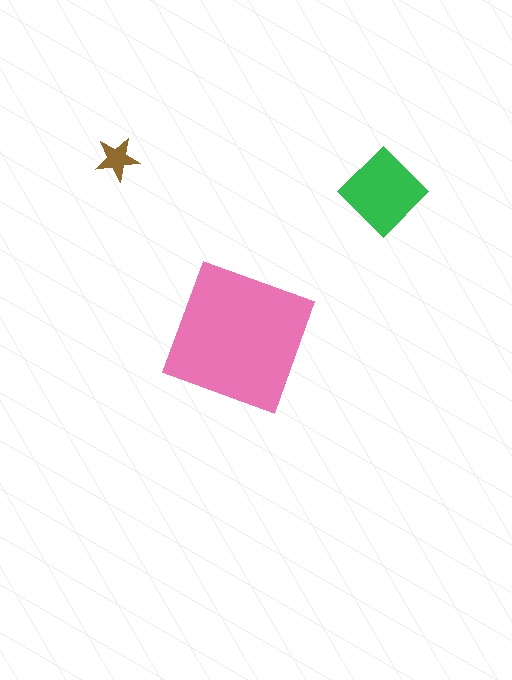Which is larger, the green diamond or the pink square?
The pink square.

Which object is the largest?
The pink square.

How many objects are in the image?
There are 3 objects in the image.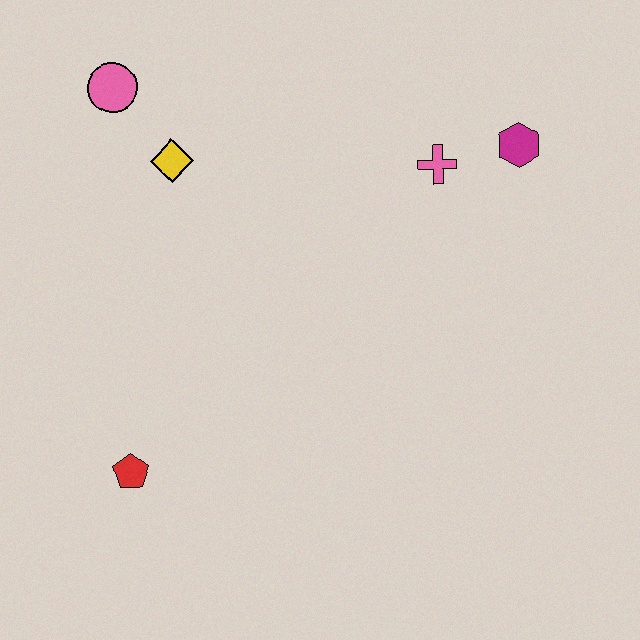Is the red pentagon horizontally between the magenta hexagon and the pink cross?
No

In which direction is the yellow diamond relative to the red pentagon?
The yellow diamond is above the red pentagon.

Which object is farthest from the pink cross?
The red pentagon is farthest from the pink cross.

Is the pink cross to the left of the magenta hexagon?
Yes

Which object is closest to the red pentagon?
The yellow diamond is closest to the red pentagon.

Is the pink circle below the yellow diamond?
No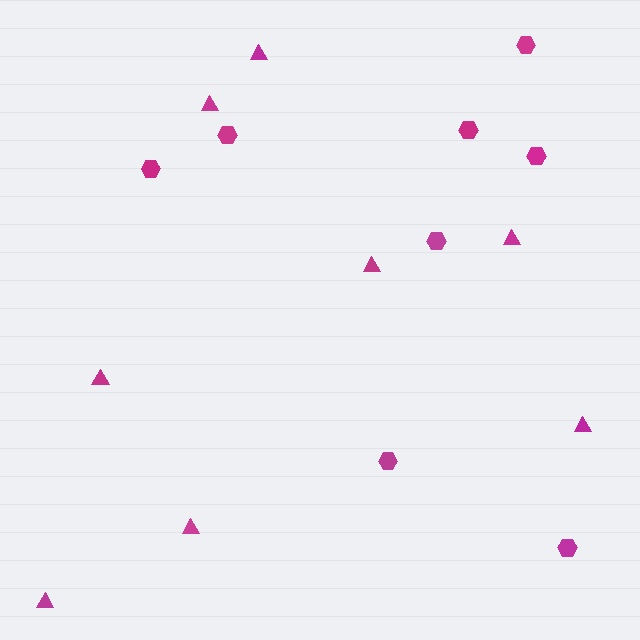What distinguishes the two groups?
There are 2 groups: one group of hexagons (8) and one group of triangles (8).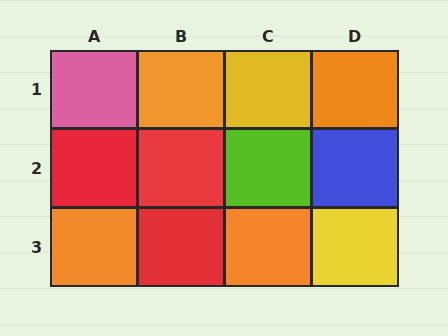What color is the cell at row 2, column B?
Red.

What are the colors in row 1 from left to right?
Pink, orange, yellow, orange.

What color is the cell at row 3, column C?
Orange.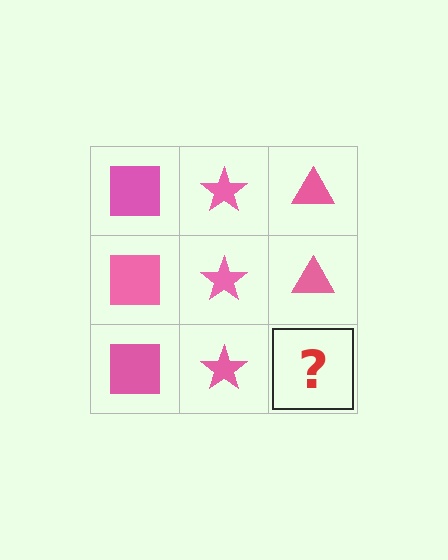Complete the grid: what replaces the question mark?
The question mark should be replaced with a pink triangle.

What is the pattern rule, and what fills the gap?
The rule is that each column has a consistent shape. The gap should be filled with a pink triangle.